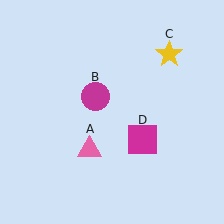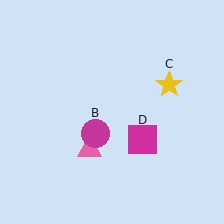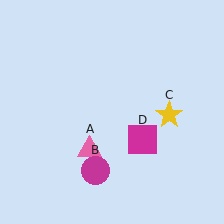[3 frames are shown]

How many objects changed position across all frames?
2 objects changed position: magenta circle (object B), yellow star (object C).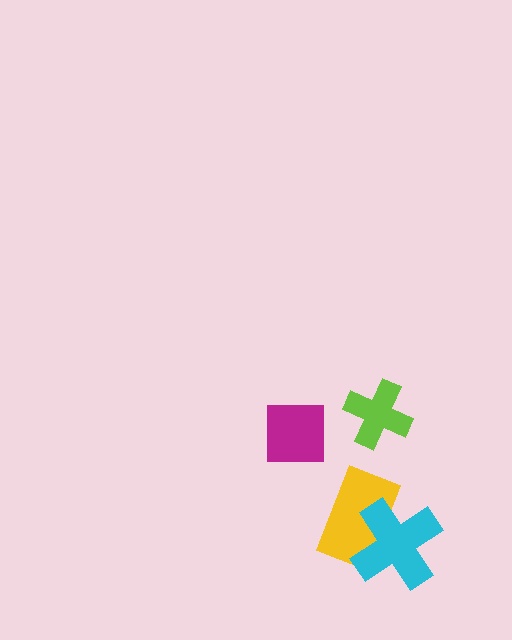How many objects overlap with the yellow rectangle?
1 object overlaps with the yellow rectangle.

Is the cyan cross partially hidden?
No, no other shape covers it.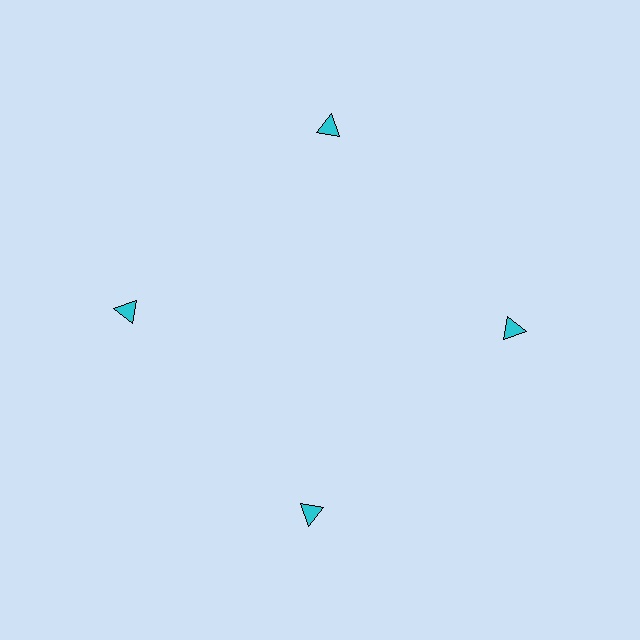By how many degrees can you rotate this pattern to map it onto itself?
The pattern maps onto itself every 90 degrees of rotation.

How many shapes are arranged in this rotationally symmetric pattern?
There are 4 shapes, arranged in 4 groups of 1.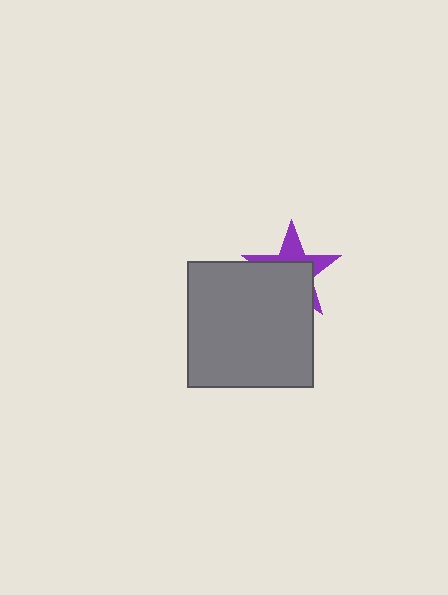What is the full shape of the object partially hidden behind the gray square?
The partially hidden object is a purple star.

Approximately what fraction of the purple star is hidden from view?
Roughly 60% of the purple star is hidden behind the gray square.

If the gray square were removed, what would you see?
You would see the complete purple star.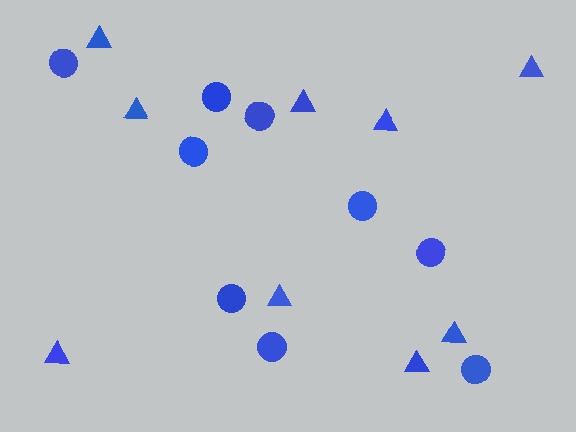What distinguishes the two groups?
There are 2 groups: one group of triangles (9) and one group of circles (9).